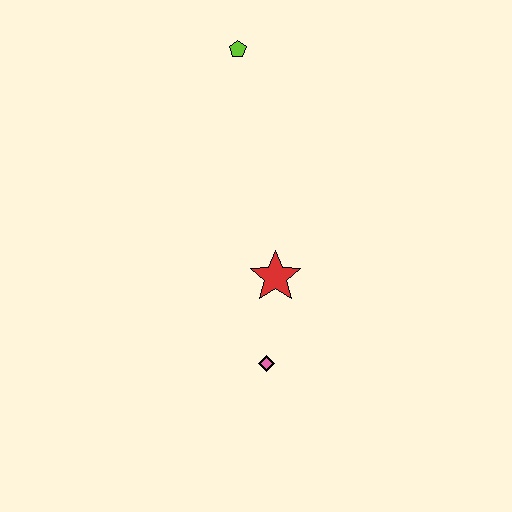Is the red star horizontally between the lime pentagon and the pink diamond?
No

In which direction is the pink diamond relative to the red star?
The pink diamond is below the red star.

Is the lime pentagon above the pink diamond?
Yes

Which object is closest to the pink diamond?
The red star is closest to the pink diamond.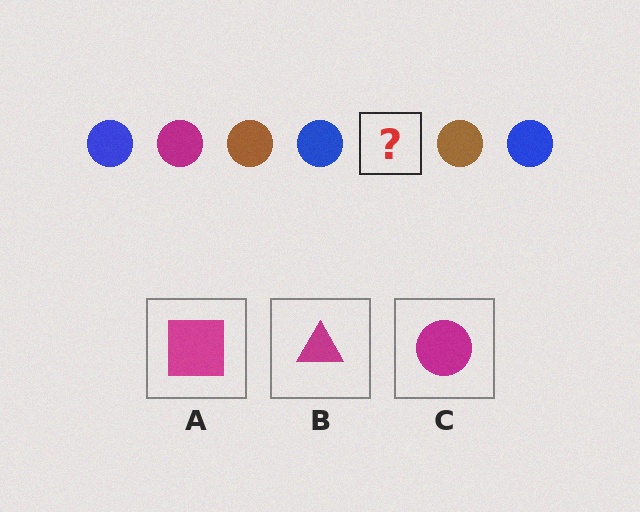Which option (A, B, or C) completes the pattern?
C.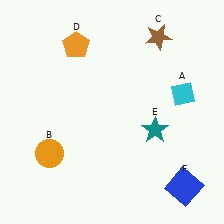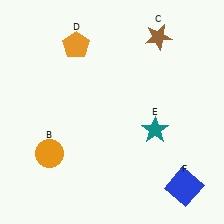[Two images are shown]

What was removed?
The cyan diamond (A) was removed in Image 2.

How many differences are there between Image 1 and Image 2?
There is 1 difference between the two images.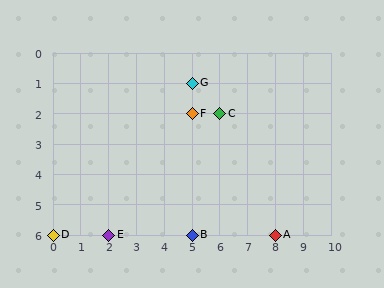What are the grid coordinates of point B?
Point B is at grid coordinates (5, 6).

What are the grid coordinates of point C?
Point C is at grid coordinates (6, 2).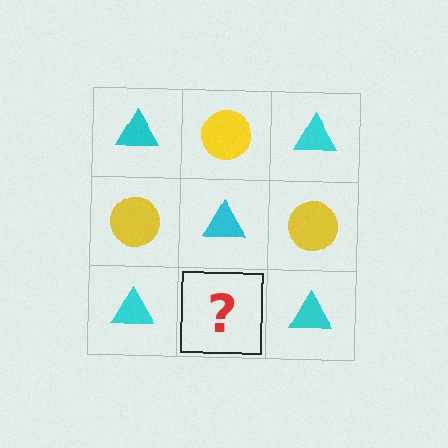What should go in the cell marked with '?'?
The missing cell should contain a yellow circle.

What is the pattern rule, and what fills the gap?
The rule is that it alternates cyan triangle and yellow circle in a checkerboard pattern. The gap should be filled with a yellow circle.